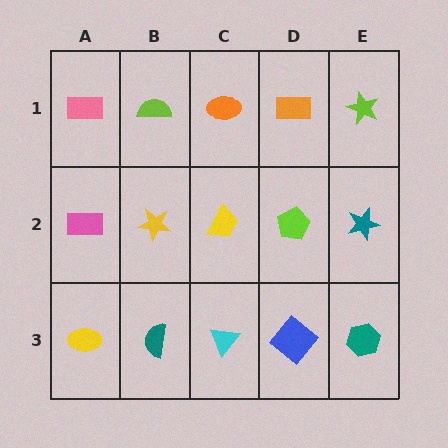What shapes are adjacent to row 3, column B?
A yellow star (row 2, column B), a yellow ellipse (row 3, column A), a cyan triangle (row 3, column C).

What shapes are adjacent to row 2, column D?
An orange rectangle (row 1, column D), a blue diamond (row 3, column D), a yellow trapezoid (row 2, column C), a teal star (row 2, column E).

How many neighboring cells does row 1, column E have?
2.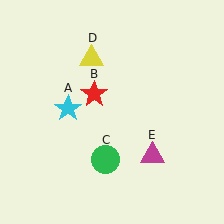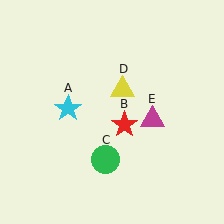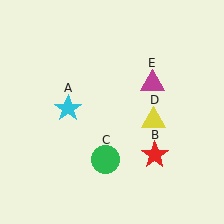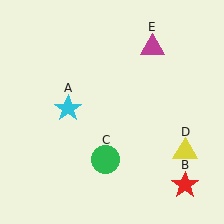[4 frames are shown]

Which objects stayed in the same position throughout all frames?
Cyan star (object A) and green circle (object C) remained stationary.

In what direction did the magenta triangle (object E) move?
The magenta triangle (object E) moved up.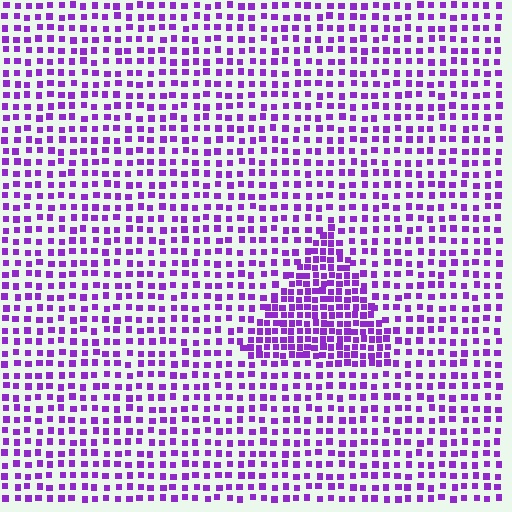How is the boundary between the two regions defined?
The boundary is defined by a change in element density (approximately 2.0x ratio). All elements are the same color, size, and shape.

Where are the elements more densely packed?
The elements are more densely packed inside the triangle boundary.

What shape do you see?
I see a triangle.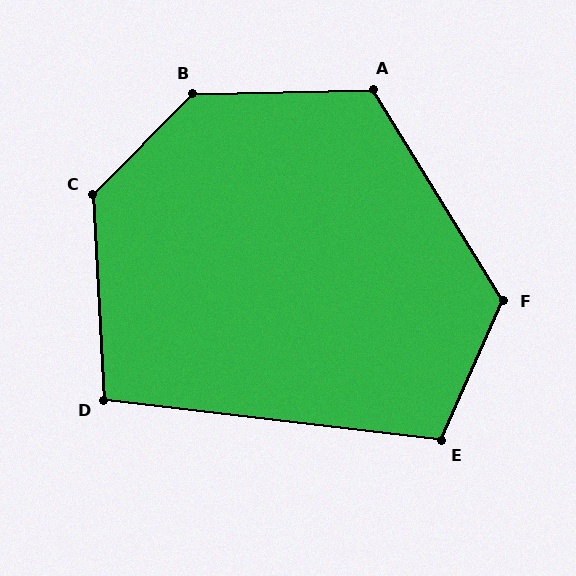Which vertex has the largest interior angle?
B, at approximately 136 degrees.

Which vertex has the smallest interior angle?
D, at approximately 100 degrees.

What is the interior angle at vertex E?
Approximately 107 degrees (obtuse).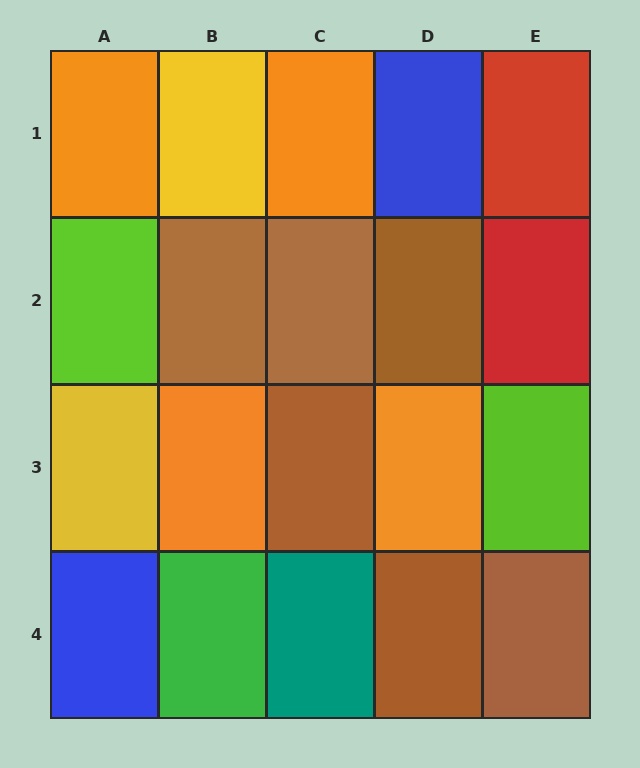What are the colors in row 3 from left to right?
Yellow, orange, brown, orange, lime.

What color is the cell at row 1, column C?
Orange.